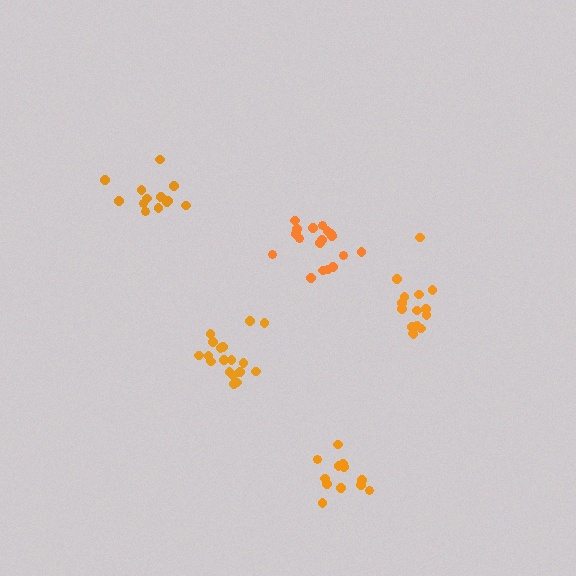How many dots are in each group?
Group 1: 13 dots, Group 2: 18 dots, Group 3: 15 dots, Group 4: 12 dots, Group 5: 18 dots (76 total).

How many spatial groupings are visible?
There are 5 spatial groupings.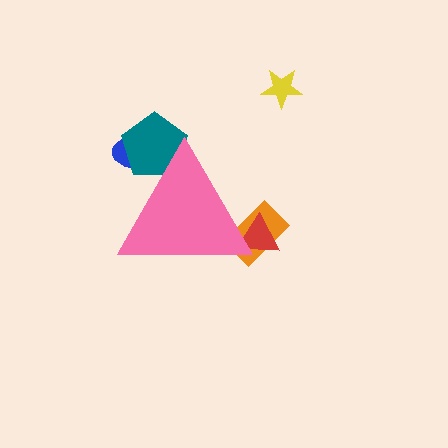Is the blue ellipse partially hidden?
Yes, the blue ellipse is partially hidden behind the pink triangle.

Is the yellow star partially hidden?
No, the yellow star is fully visible.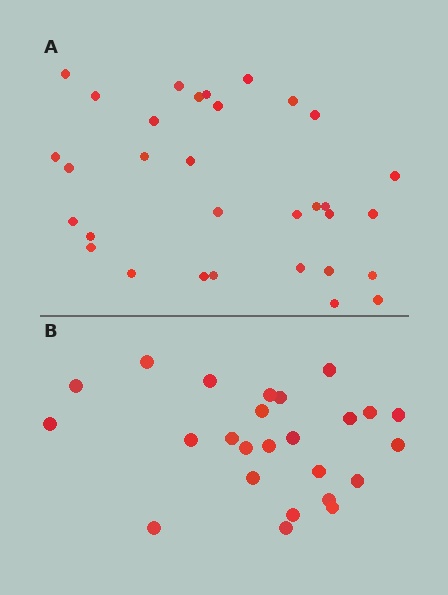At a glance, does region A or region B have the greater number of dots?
Region A (the top region) has more dots.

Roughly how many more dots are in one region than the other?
Region A has roughly 8 or so more dots than region B.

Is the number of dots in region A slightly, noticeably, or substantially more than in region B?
Region A has noticeably more, but not dramatically so. The ratio is roughly 1.3 to 1.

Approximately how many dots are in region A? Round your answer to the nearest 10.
About 30 dots. (The exact count is 32, which rounds to 30.)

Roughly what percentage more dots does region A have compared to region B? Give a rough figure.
About 30% more.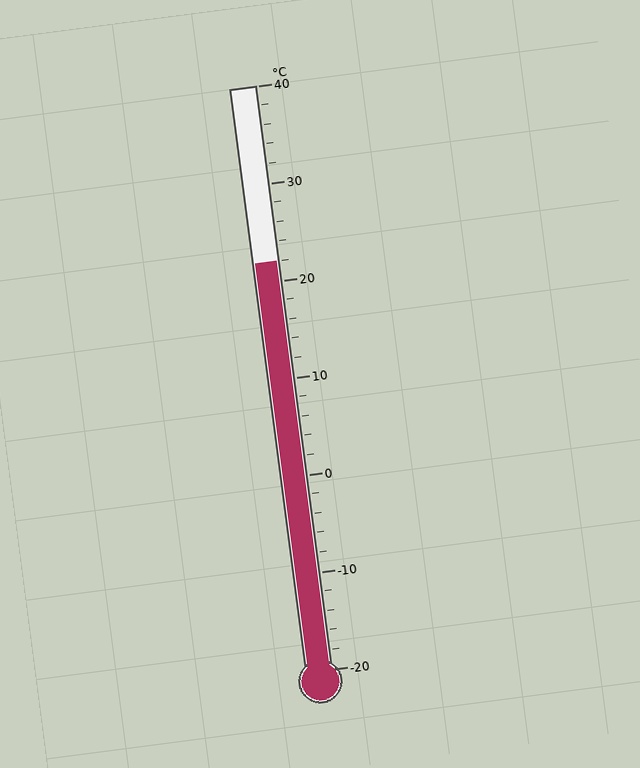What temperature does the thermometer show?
The thermometer shows approximately 22°C.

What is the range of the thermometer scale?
The thermometer scale ranges from -20°C to 40°C.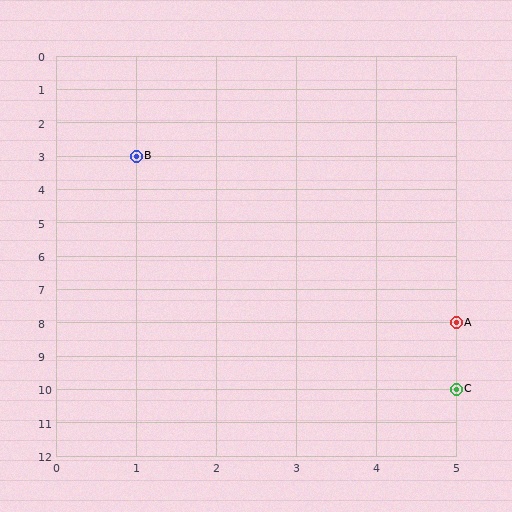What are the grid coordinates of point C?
Point C is at grid coordinates (5, 10).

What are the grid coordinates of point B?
Point B is at grid coordinates (1, 3).